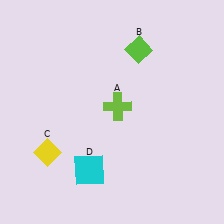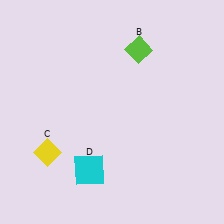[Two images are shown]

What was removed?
The lime cross (A) was removed in Image 2.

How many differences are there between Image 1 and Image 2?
There is 1 difference between the two images.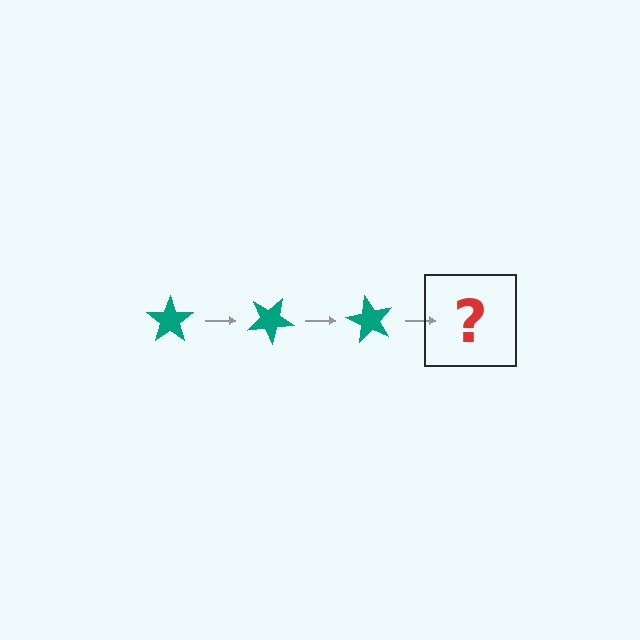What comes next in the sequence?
The next element should be a teal star rotated 90 degrees.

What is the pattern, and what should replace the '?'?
The pattern is that the star rotates 30 degrees each step. The '?' should be a teal star rotated 90 degrees.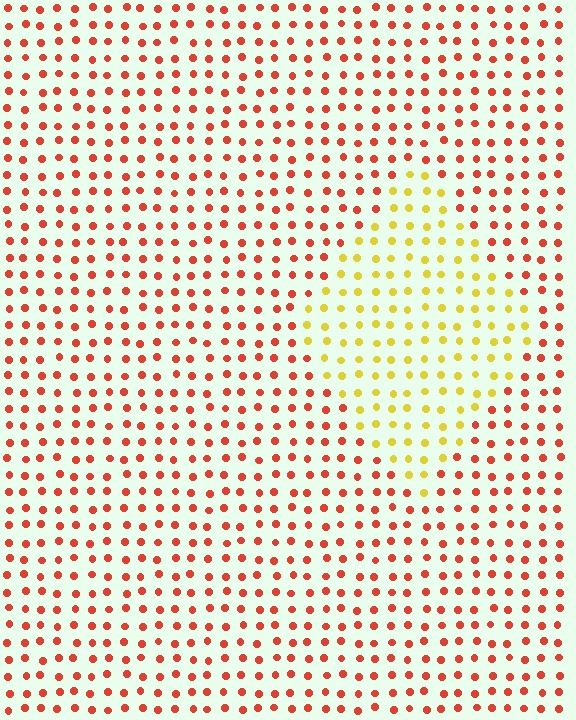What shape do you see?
I see a diamond.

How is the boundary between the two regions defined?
The boundary is defined purely by a slight shift in hue (about 51 degrees). Spacing, size, and orientation are identical on both sides.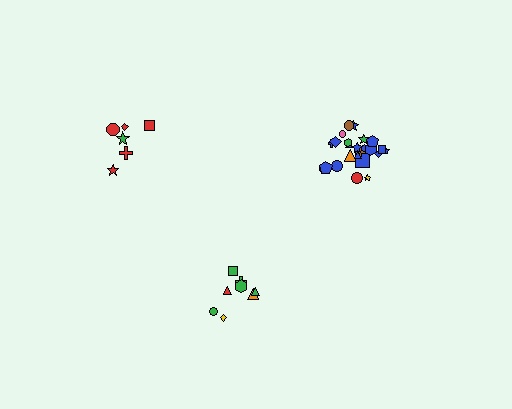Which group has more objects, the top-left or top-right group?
The top-right group.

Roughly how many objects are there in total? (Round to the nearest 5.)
Roughly 40 objects in total.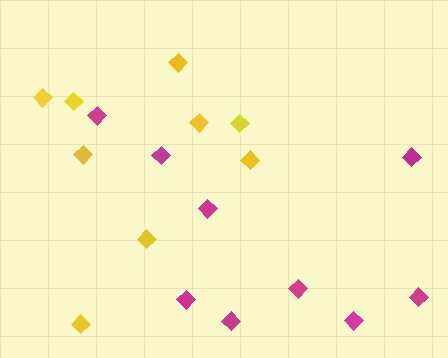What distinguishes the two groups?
There are 2 groups: one group of yellow diamonds (9) and one group of magenta diamonds (9).